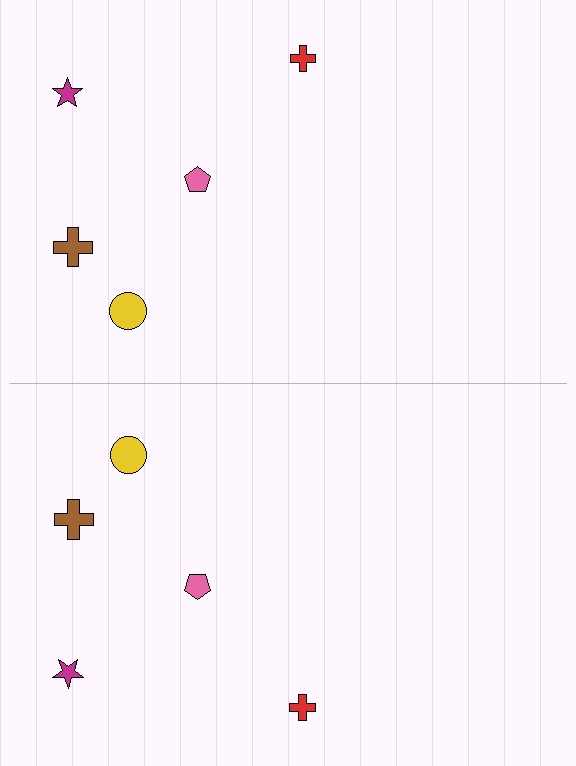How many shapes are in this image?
There are 10 shapes in this image.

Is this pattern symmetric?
Yes, this pattern has bilateral (reflection) symmetry.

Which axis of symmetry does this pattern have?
The pattern has a horizontal axis of symmetry running through the center of the image.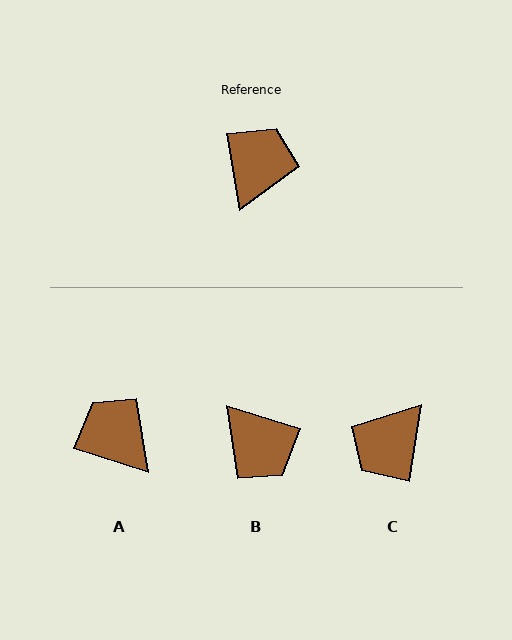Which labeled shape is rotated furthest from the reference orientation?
C, about 161 degrees away.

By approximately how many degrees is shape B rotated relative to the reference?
Approximately 117 degrees clockwise.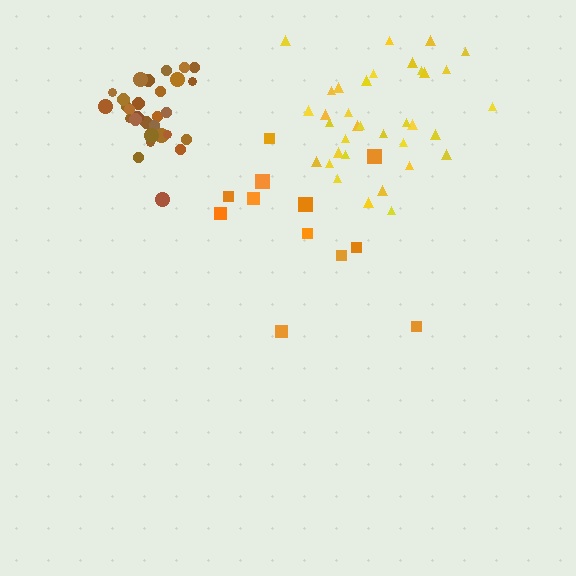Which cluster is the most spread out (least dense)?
Orange.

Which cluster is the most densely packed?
Brown.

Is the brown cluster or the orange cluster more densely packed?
Brown.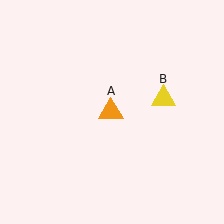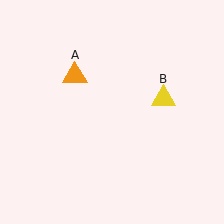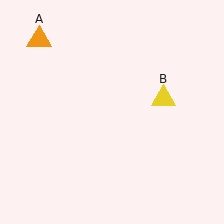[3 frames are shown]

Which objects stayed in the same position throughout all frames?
Yellow triangle (object B) remained stationary.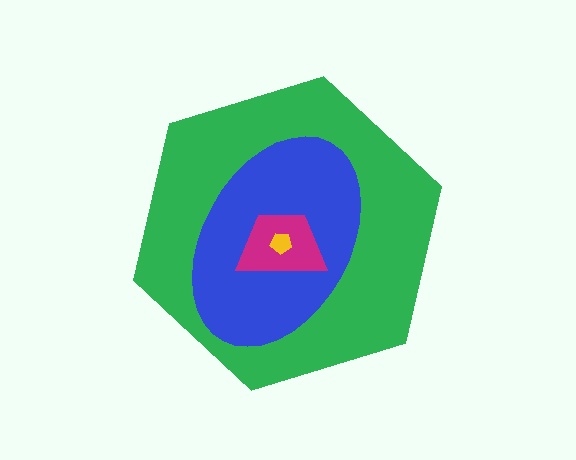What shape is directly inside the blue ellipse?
The magenta trapezoid.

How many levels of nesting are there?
4.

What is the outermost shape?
The green hexagon.